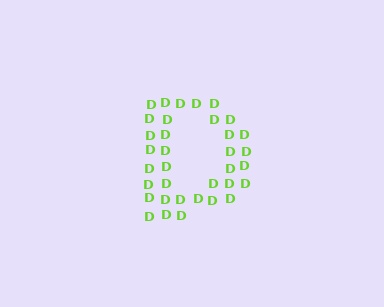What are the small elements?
The small elements are letter D's.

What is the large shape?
The large shape is the letter D.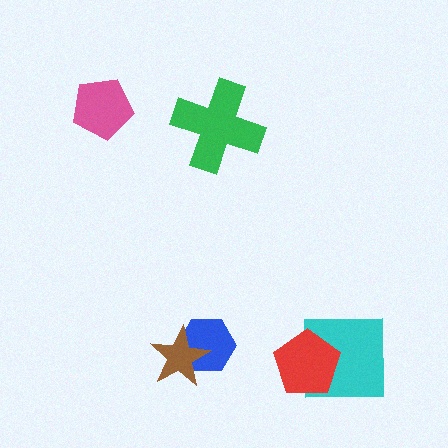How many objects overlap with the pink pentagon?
0 objects overlap with the pink pentagon.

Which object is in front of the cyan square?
The red pentagon is in front of the cyan square.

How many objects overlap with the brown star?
1 object overlaps with the brown star.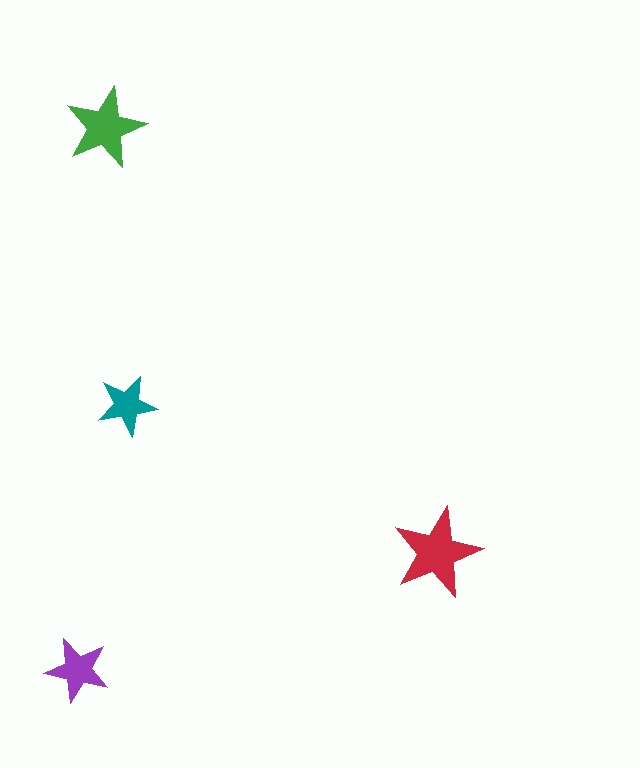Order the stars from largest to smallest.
the red one, the green one, the purple one, the teal one.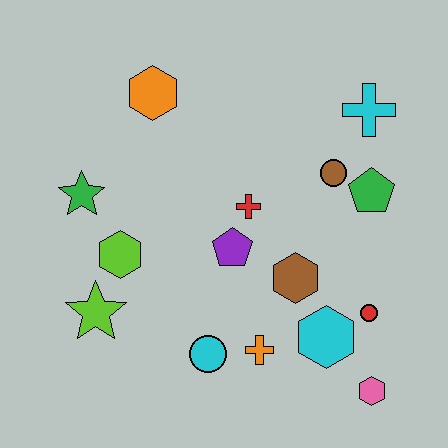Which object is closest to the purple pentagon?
The red cross is closest to the purple pentagon.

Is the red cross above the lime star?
Yes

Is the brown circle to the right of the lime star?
Yes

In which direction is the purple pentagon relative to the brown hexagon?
The purple pentagon is to the left of the brown hexagon.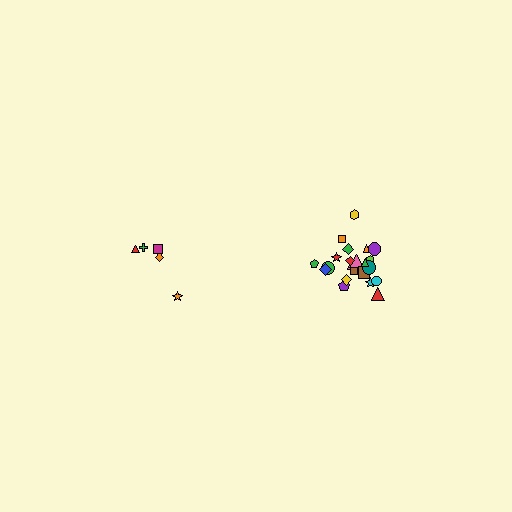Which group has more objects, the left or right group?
The right group.